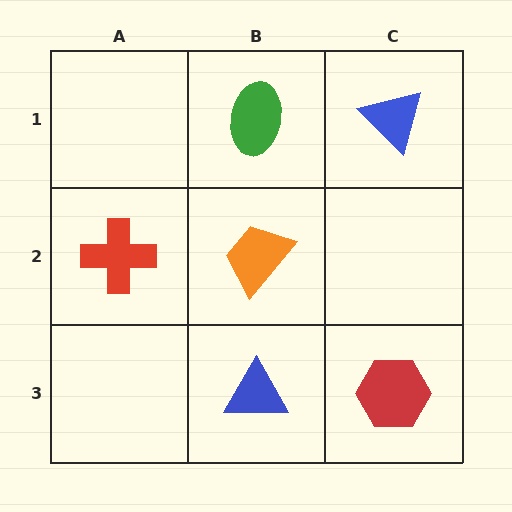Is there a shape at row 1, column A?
No, that cell is empty.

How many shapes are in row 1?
2 shapes.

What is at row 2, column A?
A red cross.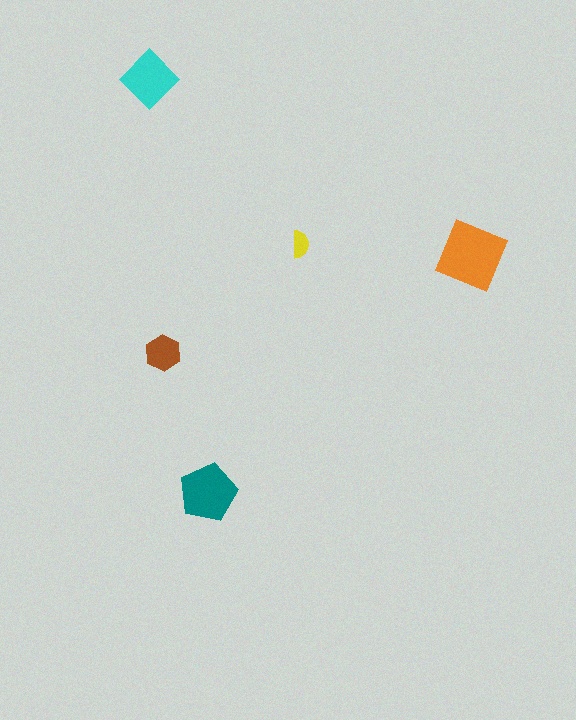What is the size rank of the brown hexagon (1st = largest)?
4th.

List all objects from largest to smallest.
The orange square, the teal pentagon, the cyan diamond, the brown hexagon, the yellow semicircle.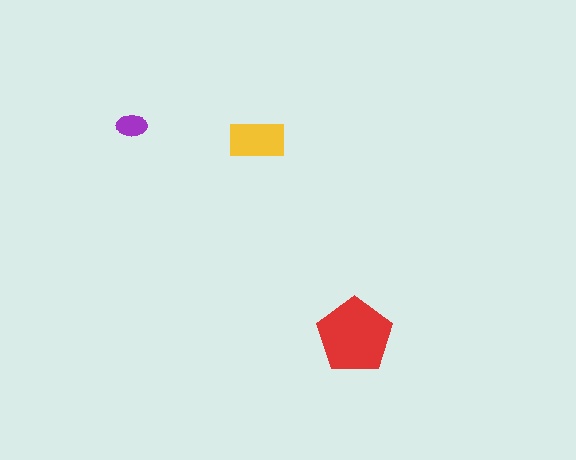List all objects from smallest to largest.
The purple ellipse, the yellow rectangle, the red pentagon.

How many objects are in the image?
There are 3 objects in the image.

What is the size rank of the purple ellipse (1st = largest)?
3rd.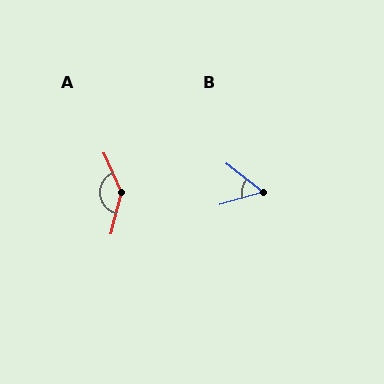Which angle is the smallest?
B, at approximately 54 degrees.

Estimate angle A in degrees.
Approximately 143 degrees.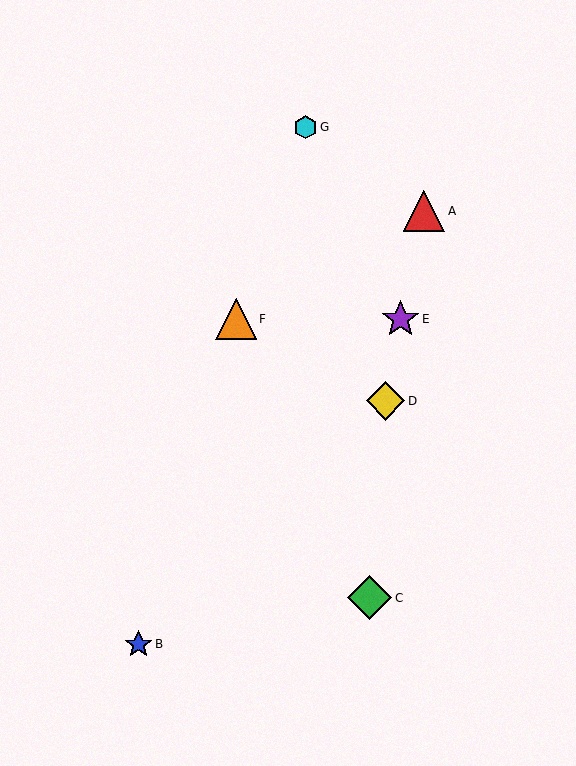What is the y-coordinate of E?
Object E is at y≈319.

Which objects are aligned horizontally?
Objects E, F are aligned horizontally.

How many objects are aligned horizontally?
2 objects (E, F) are aligned horizontally.